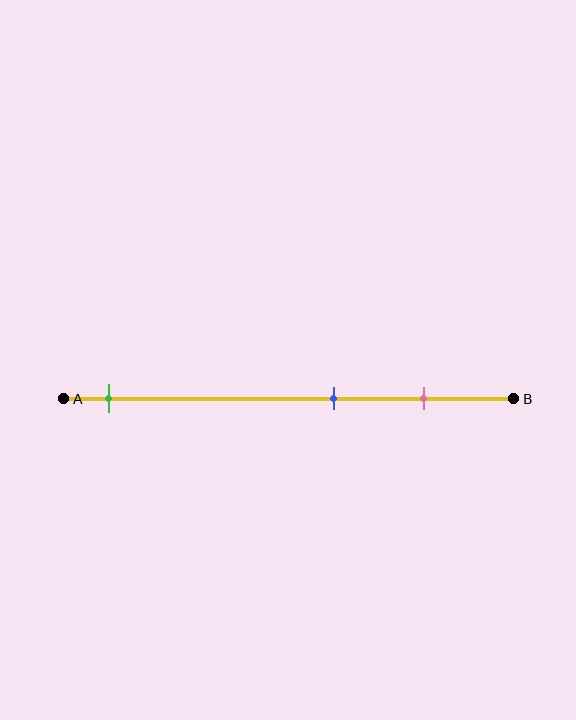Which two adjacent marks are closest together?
The blue and pink marks are the closest adjacent pair.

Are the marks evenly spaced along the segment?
No, the marks are not evenly spaced.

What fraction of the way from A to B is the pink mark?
The pink mark is approximately 80% (0.8) of the way from A to B.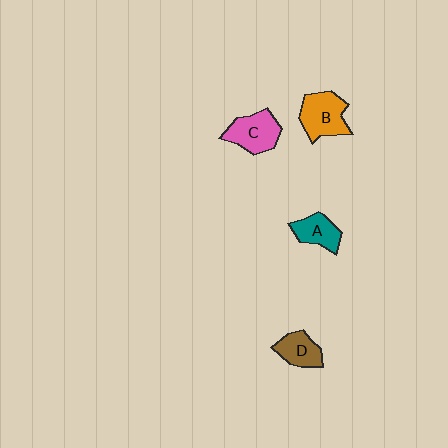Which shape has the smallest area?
Shape D (brown).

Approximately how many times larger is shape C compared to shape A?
Approximately 1.4 times.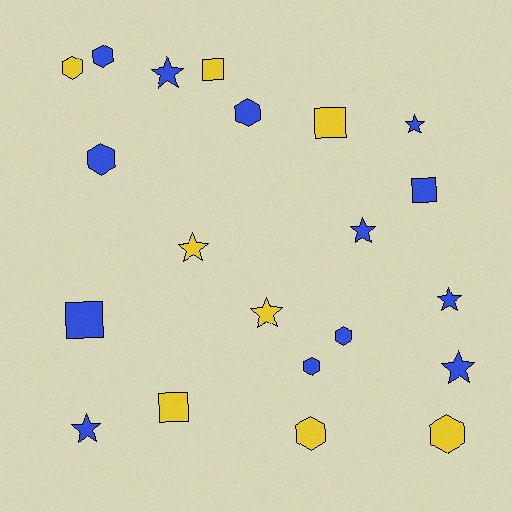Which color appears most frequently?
Blue, with 13 objects.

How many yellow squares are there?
There are 3 yellow squares.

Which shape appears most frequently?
Star, with 8 objects.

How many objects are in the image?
There are 21 objects.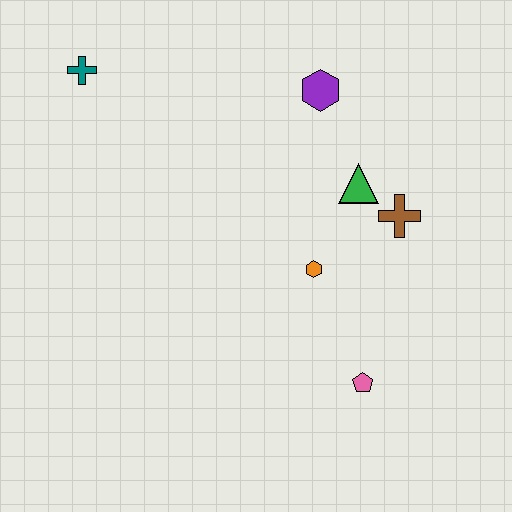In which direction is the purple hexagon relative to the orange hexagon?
The purple hexagon is above the orange hexagon.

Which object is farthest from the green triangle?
The teal cross is farthest from the green triangle.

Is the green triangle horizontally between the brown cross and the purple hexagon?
Yes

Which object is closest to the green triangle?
The brown cross is closest to the green triangle.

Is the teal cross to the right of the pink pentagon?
No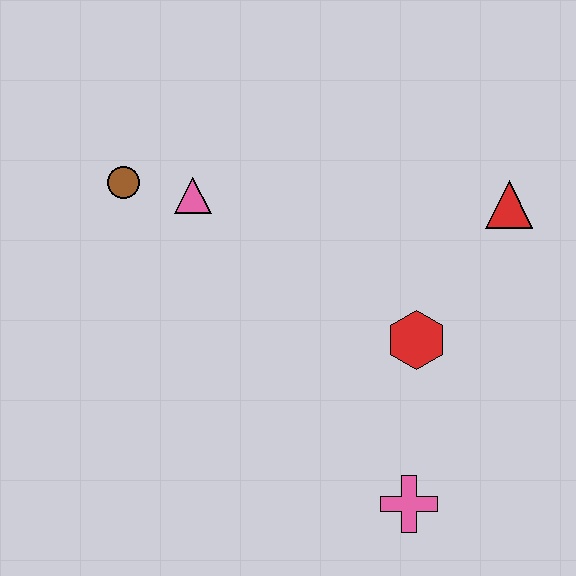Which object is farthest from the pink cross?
The brown circle is farthest from the pink cross.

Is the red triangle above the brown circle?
No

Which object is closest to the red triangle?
The red hexagon is closest to the red triangle.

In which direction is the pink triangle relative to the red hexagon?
The pink triangle is to the left of the red hexagon.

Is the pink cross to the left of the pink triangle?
No